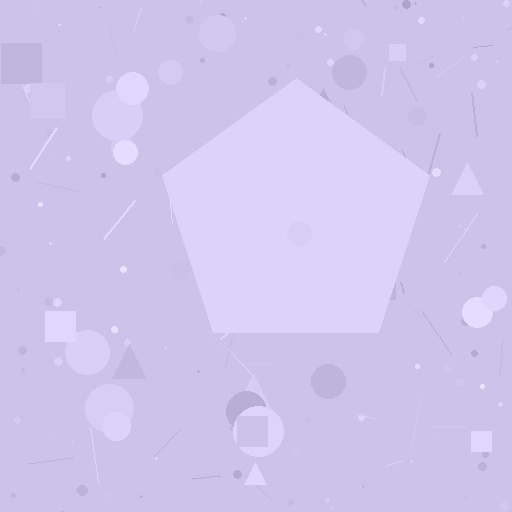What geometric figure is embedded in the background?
A pentagon is embedded in the background.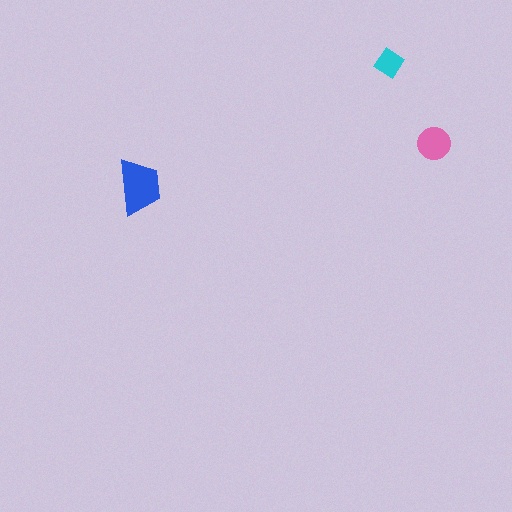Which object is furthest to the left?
The blue trapezoid is leftmost.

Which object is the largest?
The blue trapezoid.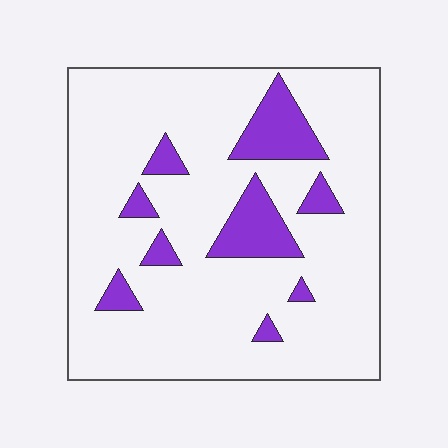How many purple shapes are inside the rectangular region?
9.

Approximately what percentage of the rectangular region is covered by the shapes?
Approximately 15%.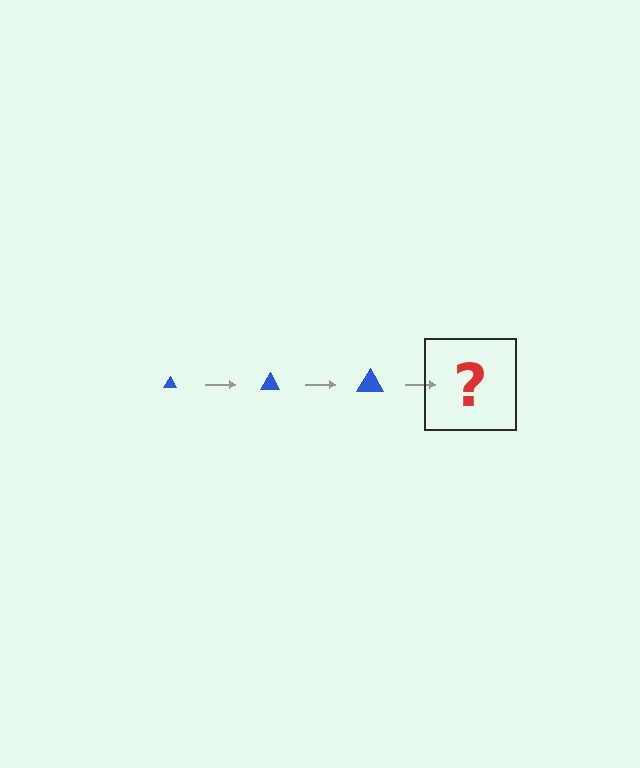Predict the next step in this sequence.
The next step is a blue triangle, larger than the previous one.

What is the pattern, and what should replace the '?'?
The pattern is that the triangle gets progressively larger each step. The '?' should be a blue triangle, larger than the previous one.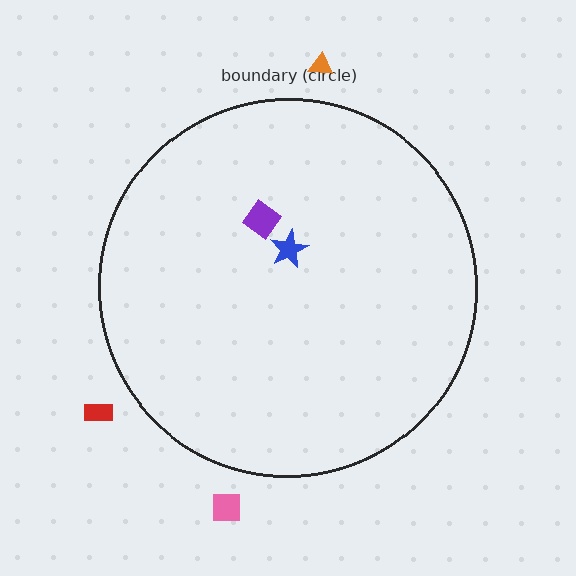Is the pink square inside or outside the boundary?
Outside.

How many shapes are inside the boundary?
2 inside, 3 outside.